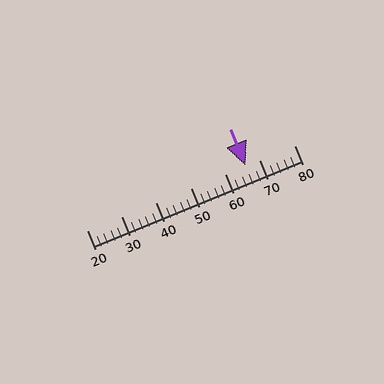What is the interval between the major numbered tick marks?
The major tick marks are spaced 10 units apart.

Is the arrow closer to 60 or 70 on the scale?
The arrow is closer to 70.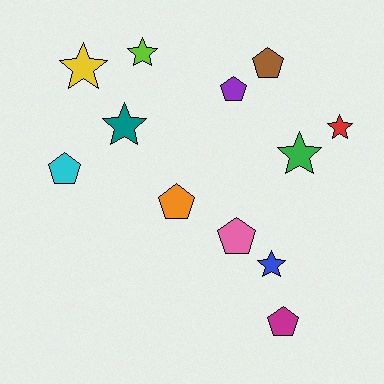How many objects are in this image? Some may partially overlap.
There are 12 objects.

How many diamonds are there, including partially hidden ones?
There are no diamonds.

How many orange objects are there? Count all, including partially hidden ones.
There is 1 orange object.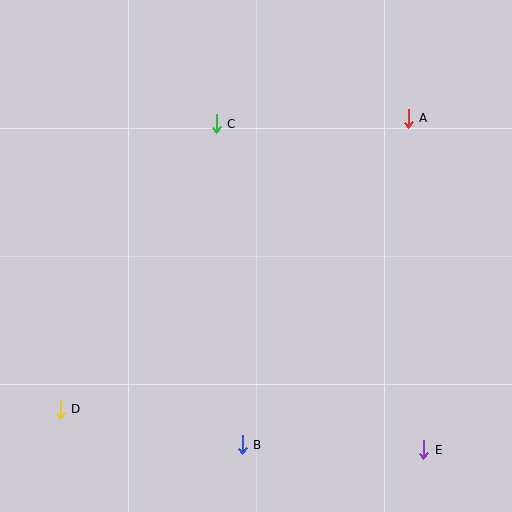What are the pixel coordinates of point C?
Point C is at (216, 124).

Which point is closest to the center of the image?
Point C at (216, 124) is closest to the center.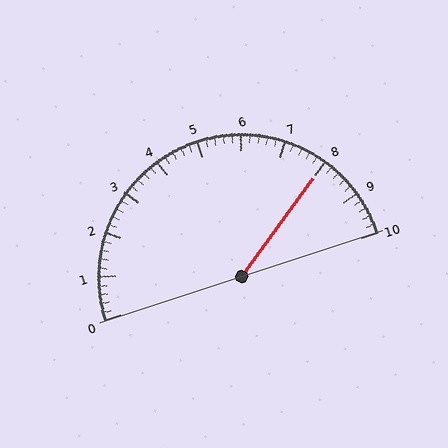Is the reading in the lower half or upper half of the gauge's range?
The reading is in the upper half of the range (0 to 10).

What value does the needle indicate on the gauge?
The needle indicates approximately 8.0.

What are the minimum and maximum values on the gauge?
The gauge ranges from 0 to 10.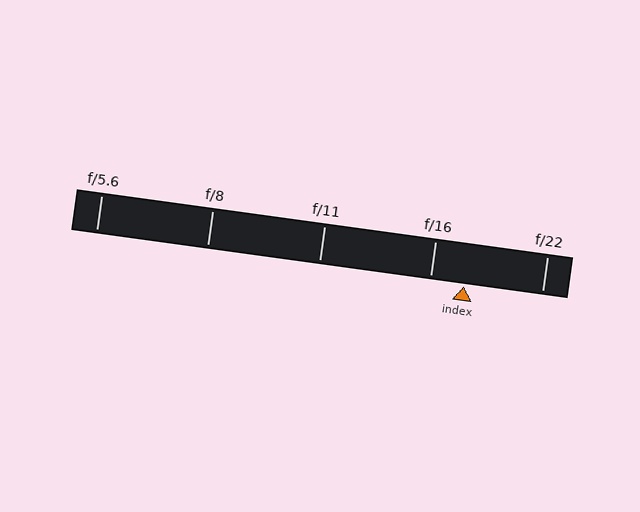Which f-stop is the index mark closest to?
The index mark is closest to f/16.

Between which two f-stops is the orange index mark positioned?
The index mark is between f/16 and f/22.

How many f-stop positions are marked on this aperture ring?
There are 5 f-stop positions marked.